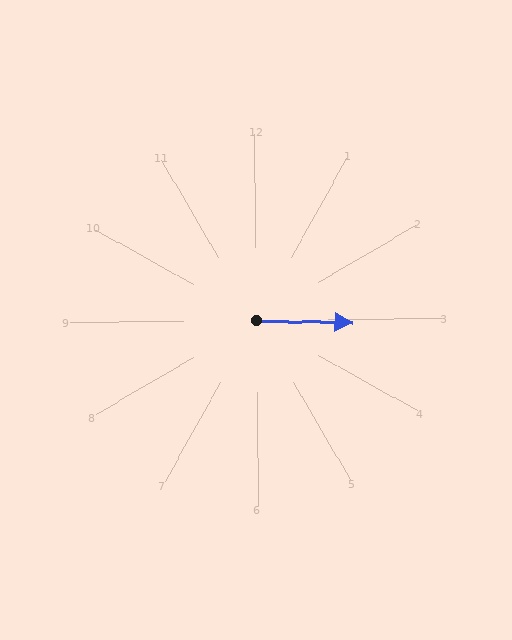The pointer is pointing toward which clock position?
Roughly 3 o'clock.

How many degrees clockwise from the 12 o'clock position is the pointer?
Approximately 92 degrees.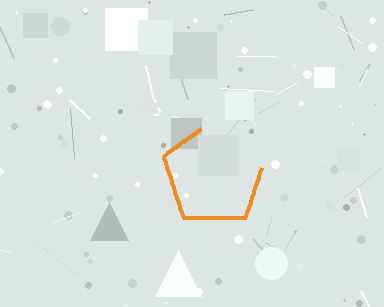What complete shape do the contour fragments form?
The contour fragments form a pentagon.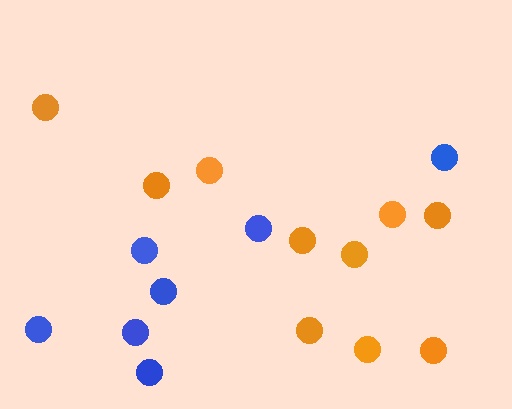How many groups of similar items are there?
There are 2 groups: one group of blue circles (7) and one group of orange circles (10).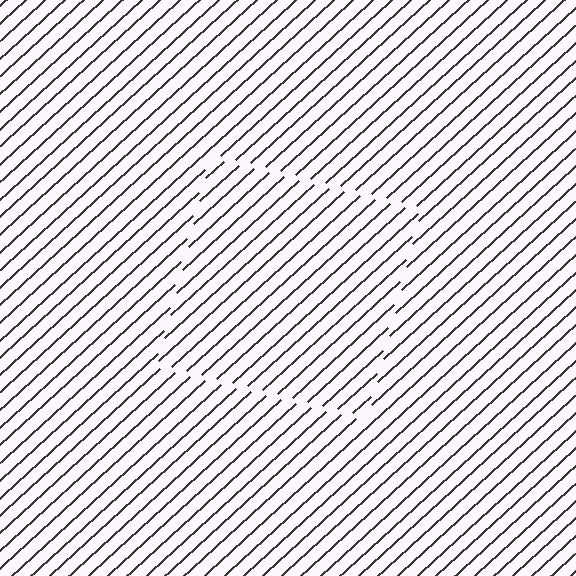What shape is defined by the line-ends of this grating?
An illusory square. The interior of the shape contains the same grating, shifted by half a period — the contour is defined by the phase discontinuity where line-ends from the inner and outer gratings abut.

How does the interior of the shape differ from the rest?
The interior of the shape contains the same grating, shifted by half a period — the contour is defined by the phase discontinuity where line-ends from the inner and outer gratings abut.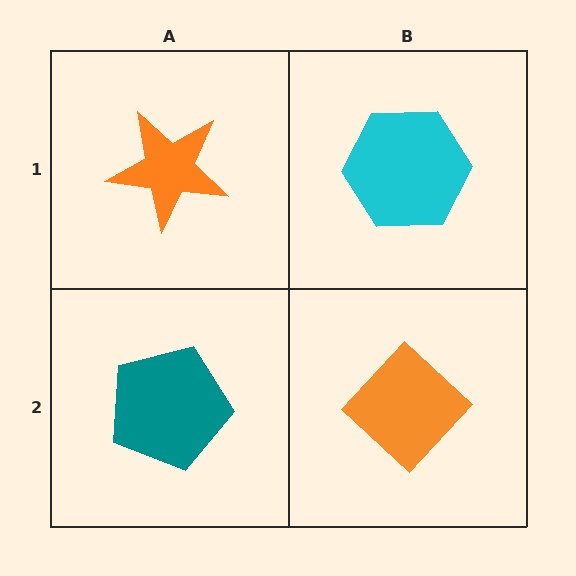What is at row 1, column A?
An orange star.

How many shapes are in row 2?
2 shapes.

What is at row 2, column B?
An orange diamond.